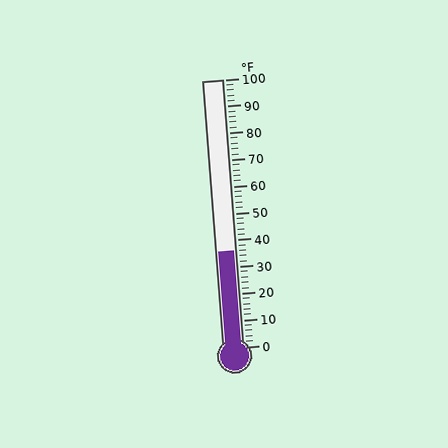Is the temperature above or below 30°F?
The temperature is above 30°F.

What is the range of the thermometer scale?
The thermometer scale ranges from 0°F to 100°F.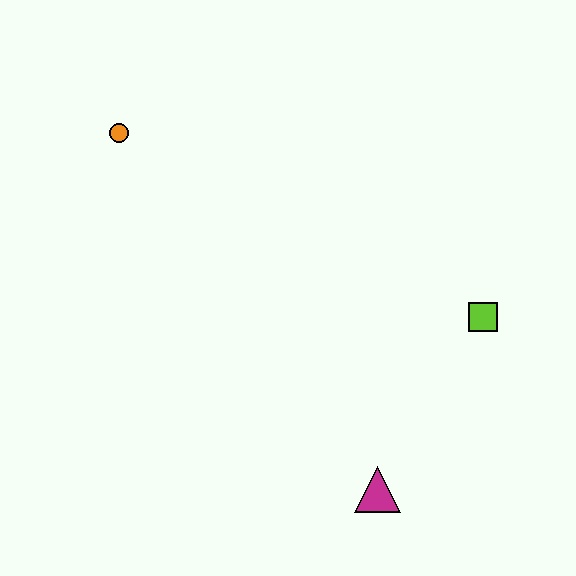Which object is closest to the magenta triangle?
The lime square is closest to the magenta triangle.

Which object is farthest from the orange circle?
The magenta triangle is farthest from the orange circle.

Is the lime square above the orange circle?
No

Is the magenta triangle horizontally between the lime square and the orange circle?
Yes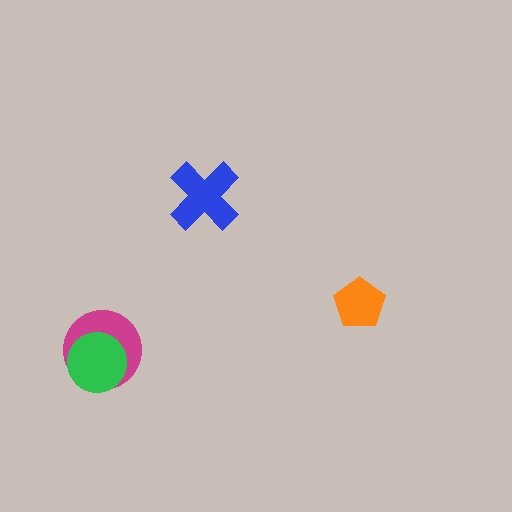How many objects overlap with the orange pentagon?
0 objects overlap with the orange pentagon.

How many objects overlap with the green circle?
1 object overlaps with the green circle.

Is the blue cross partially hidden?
No, no other shape covers it.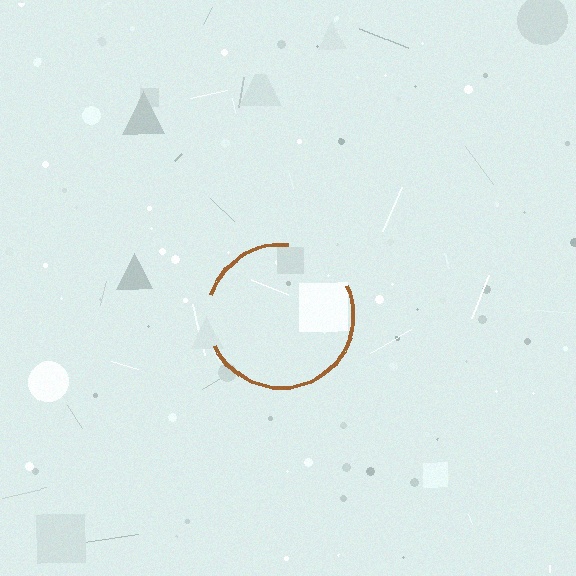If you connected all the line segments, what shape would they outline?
They would outline a circle.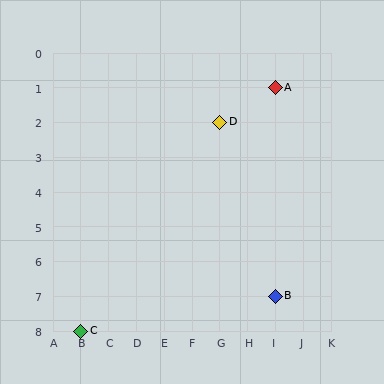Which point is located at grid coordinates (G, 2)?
Point D is at (G, 2).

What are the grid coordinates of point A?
Point A is at grid coordinates (I, 1).